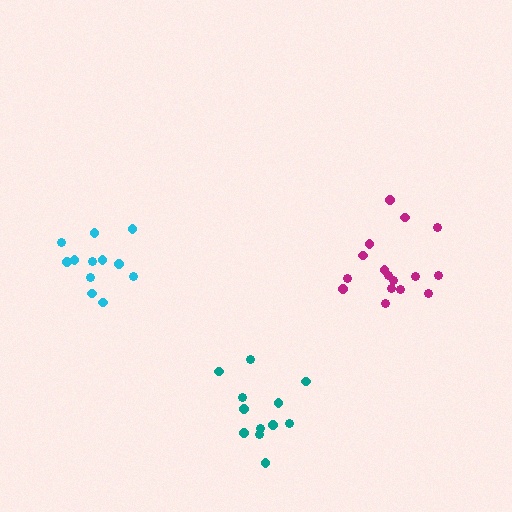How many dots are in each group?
Group 1: 12 dots, Group 2: 12 dots, Group 3: 16 dots (40 total).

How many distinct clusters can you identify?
There are 3 distinct clusters.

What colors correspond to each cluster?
The clusters are colored: cyan, teal, magenta.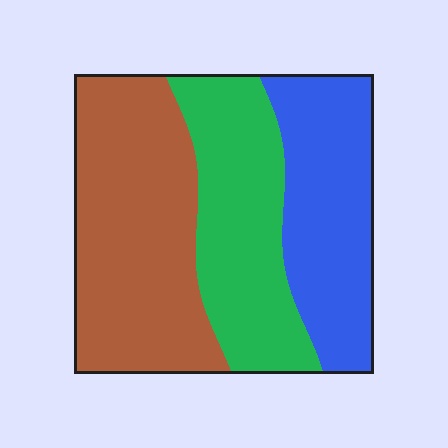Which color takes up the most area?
Brown, at roughly 40%.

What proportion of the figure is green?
Green covers 30% of the figure.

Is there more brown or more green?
Brown.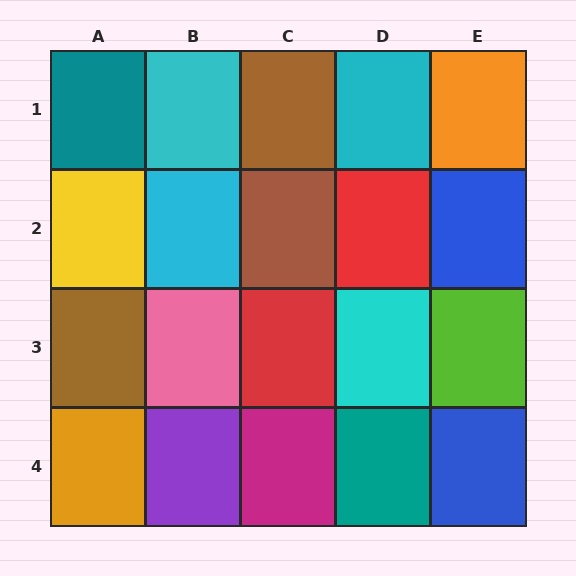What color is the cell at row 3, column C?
Red.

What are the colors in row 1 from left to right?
Teal, cyan, brown, cyan, orange.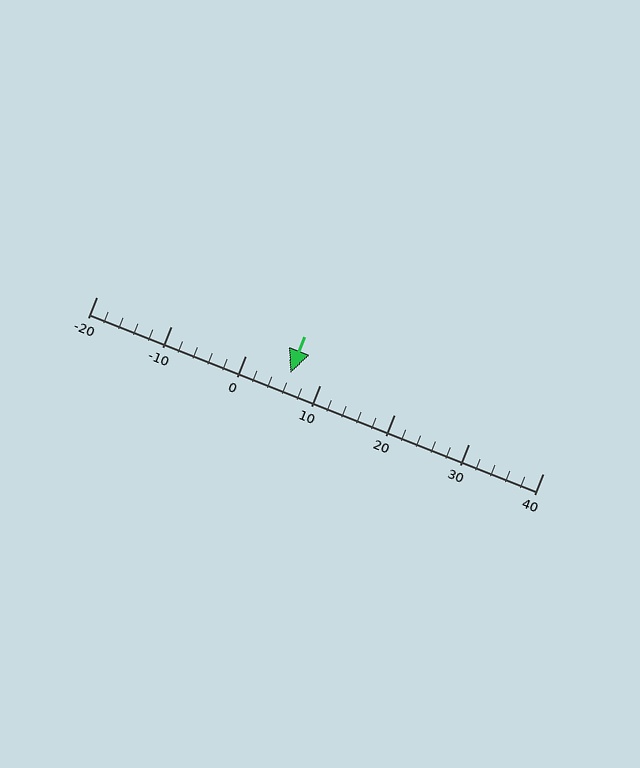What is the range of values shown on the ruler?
The ruler shows values from -20 to 40.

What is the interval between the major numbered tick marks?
The major tick marks are spaced 10 units apart.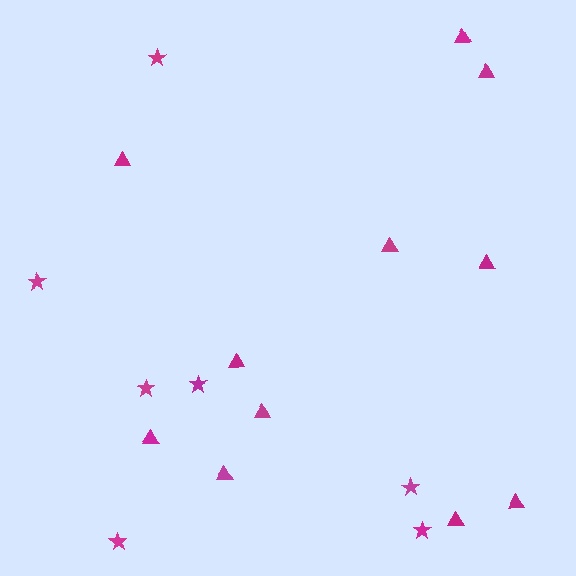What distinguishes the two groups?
There are 2 groups: one group of stars (7) and one group of triangles (11).